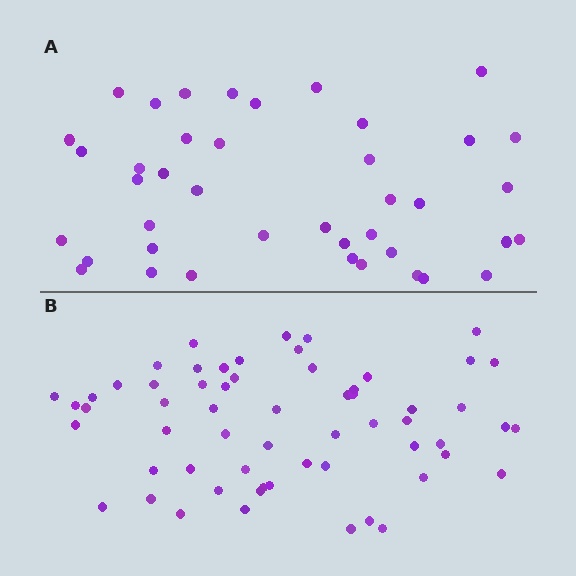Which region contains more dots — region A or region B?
Region B (the bottom region) has more dots.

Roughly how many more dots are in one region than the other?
Region B has approximately 20 more dots than region A.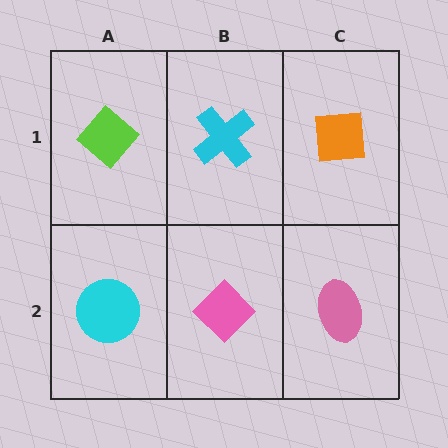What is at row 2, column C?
A pink ellipse.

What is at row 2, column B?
A pink diamond.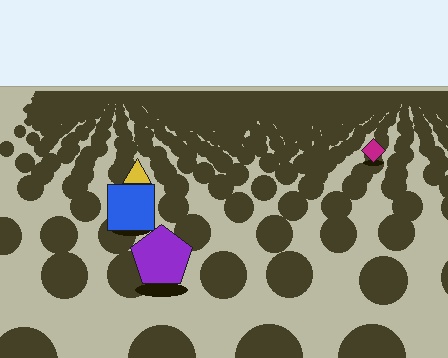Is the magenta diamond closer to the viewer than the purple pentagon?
No. The purple pentagon is closer — you can tell from the texture gradient: the ground texture is coarser near it.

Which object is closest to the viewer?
The purple pentagon is closest. The texture marks near it are larger and more spread out.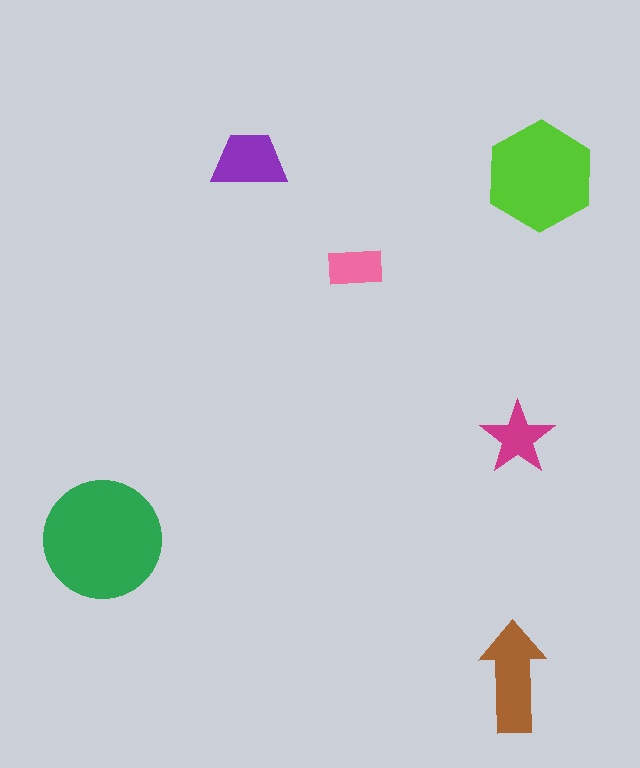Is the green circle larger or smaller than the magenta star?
Larger.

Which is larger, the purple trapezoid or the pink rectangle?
The purple trapezoid.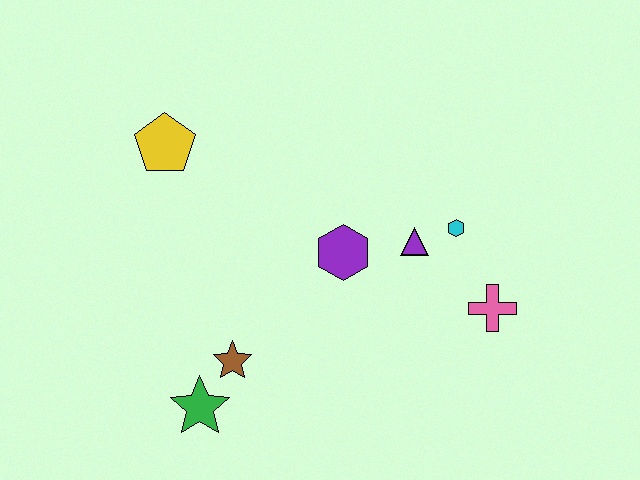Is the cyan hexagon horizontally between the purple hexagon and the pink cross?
Yes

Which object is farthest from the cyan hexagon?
The green star is farthest from the cyan hexagon.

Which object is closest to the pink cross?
The cyan hexagon is closest to the pink cross.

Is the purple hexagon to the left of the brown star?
No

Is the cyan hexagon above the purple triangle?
Yes